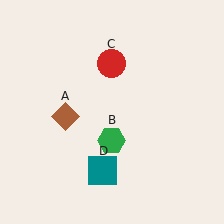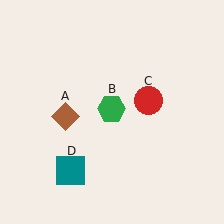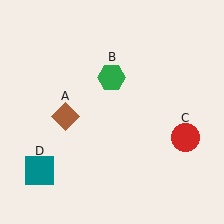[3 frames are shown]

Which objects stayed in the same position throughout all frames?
Brown diamond (object A) remained stationary.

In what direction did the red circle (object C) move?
The red circle (object C) moved down and to the right.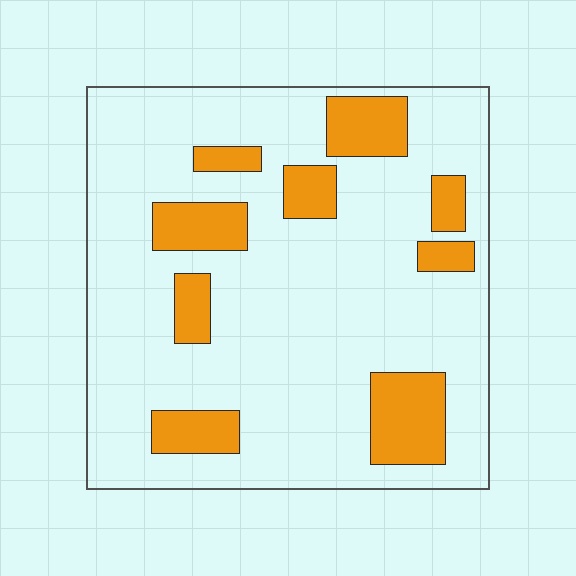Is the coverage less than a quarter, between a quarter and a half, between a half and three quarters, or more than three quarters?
Less than a quarter.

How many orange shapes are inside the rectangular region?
9.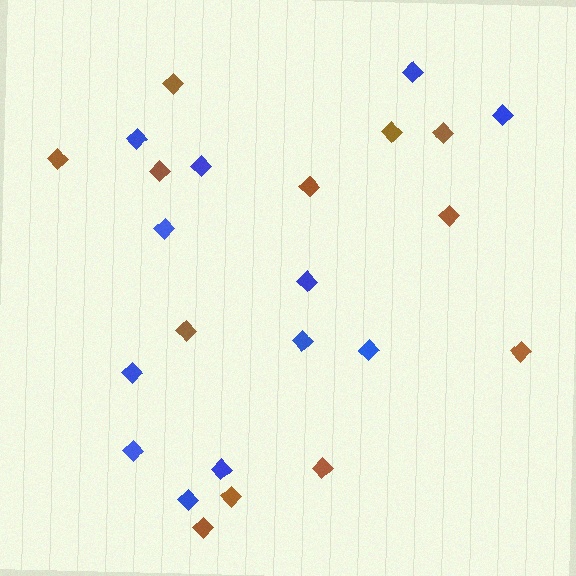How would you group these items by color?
There are 2 groups: one group of brown diamonds (12) and one group of blue diamonds (12).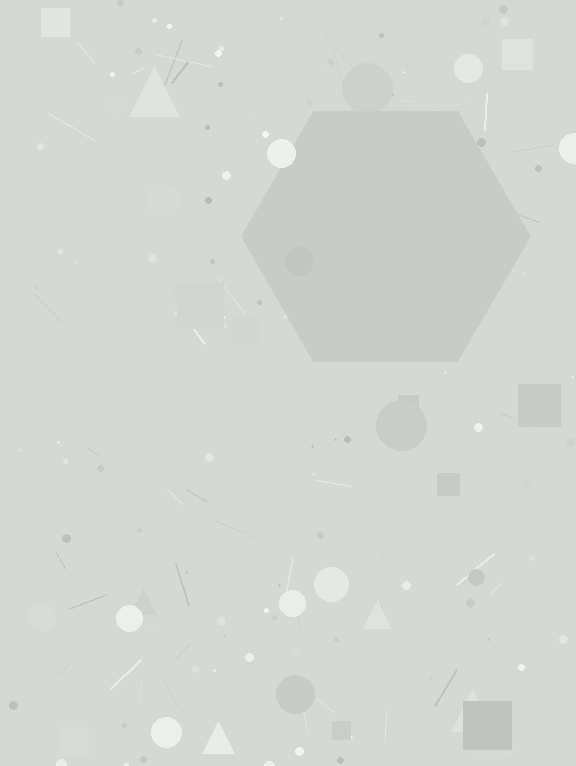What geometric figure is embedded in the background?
A hexagon is embedded in the background.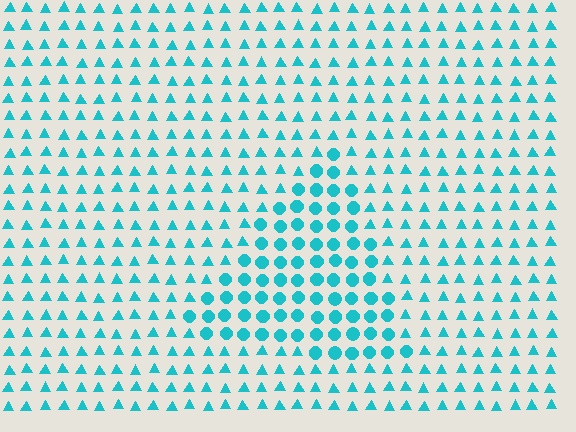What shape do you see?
I see a triangle.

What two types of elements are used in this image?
The image uses circles inside the triangle region and triangles outside it.